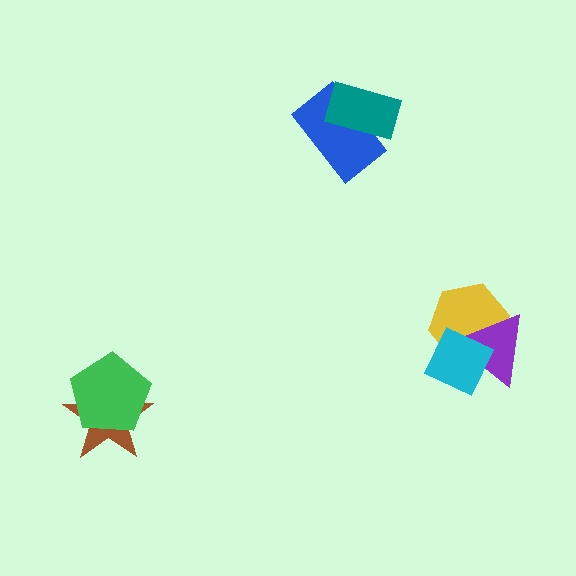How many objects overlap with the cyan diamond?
2 objects overlap with the cyan diamond.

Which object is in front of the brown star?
The green pentagon is in front of the brown star.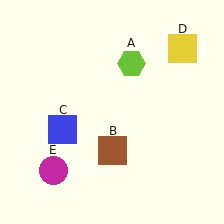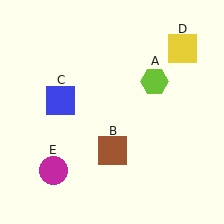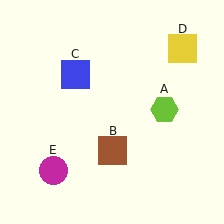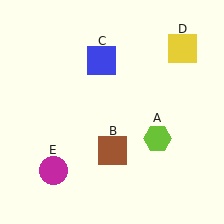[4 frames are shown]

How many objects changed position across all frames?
2 objects changed position: lime hexagon (object A), blue square (object C).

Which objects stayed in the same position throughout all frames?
Brown square (object B) and yellow square (object D) and magenta circle (object E) remained stationary.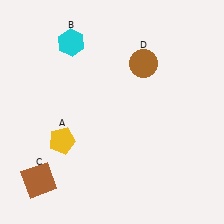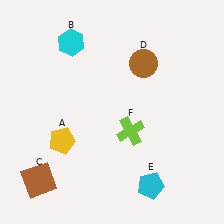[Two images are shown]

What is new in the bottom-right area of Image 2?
A cyan pentagon (E) was added in the bottom-right area of Image 2.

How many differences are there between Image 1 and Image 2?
There are 2 differences between the two images.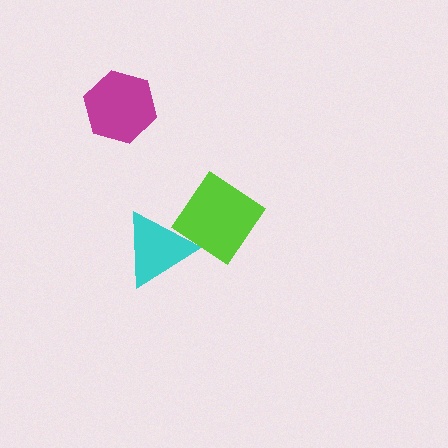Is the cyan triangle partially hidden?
Yes, it is partially covered by another shape.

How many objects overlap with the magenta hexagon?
0 objects overlap with the magenta hexagon.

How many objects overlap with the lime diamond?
1 object overlaps with the lime diamond.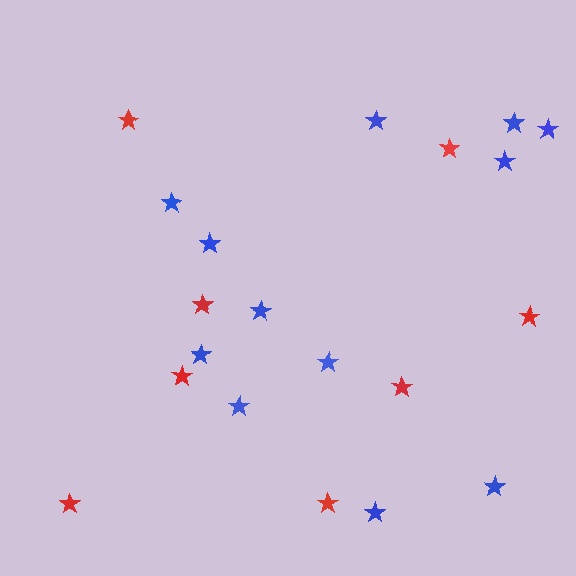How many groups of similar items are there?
There are 2 groups: one group of blue stars (12) and one group of red stars (8).